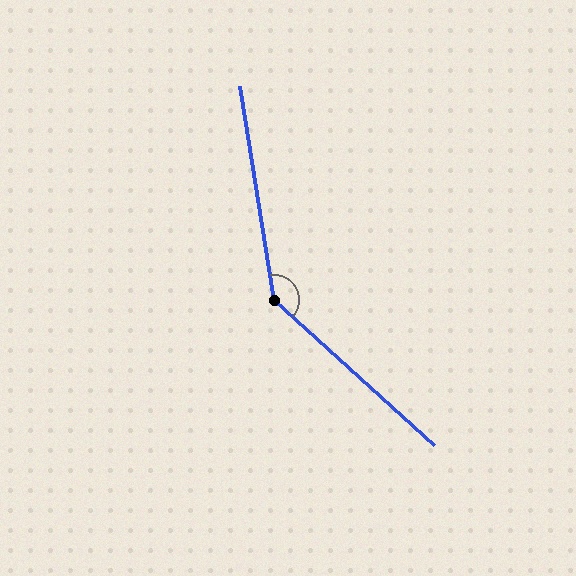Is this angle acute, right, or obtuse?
It is obtuse.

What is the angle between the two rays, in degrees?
Approximately 141 degrees.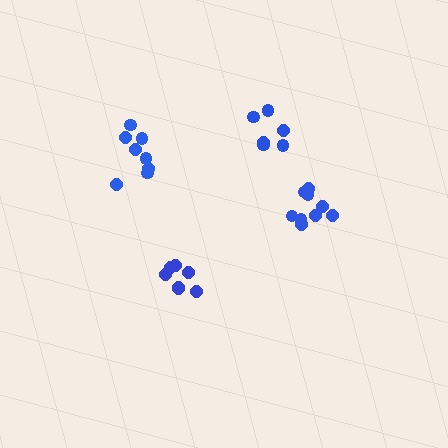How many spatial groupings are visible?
There are 4 spatial groupings.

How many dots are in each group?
Group 1: 6 dots, Group 2: 7 dots, Group 3: 8 dots, Group 4: 9 dots (30 total).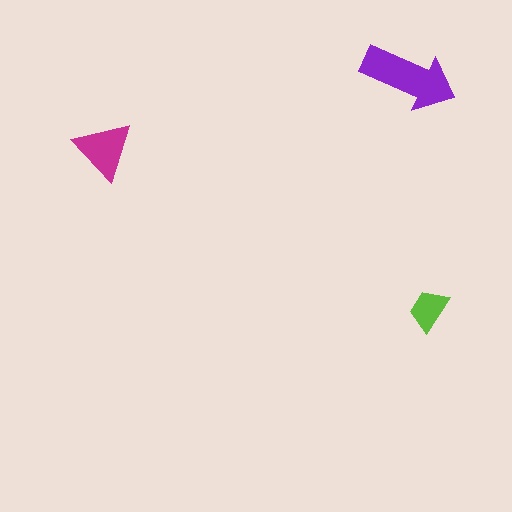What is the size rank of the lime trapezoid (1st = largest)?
3rd.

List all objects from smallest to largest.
The lime trapezoid, the magenta triangle, the purple arrow.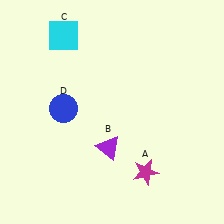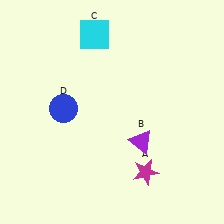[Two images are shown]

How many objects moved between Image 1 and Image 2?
2 objects moved between the two images.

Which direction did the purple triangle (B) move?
The purple triangle (B) moved right.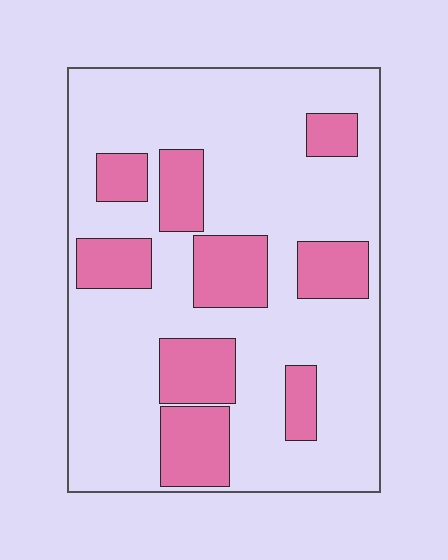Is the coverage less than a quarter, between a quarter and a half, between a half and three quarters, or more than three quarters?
Between a quarter and a half.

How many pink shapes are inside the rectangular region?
9.